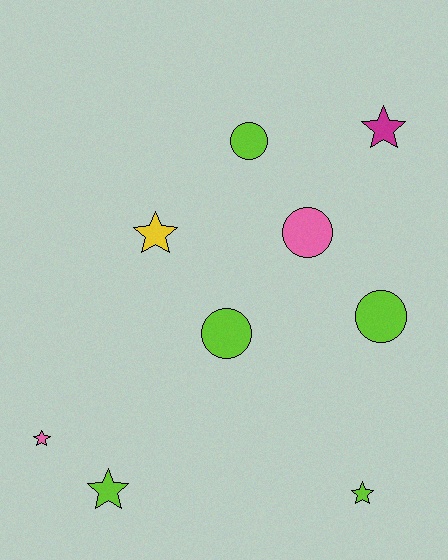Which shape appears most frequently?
Star, with 5 objects.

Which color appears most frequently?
Lime, with 5 objects.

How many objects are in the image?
There are 9 objects.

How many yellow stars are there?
There is 1 yellow star.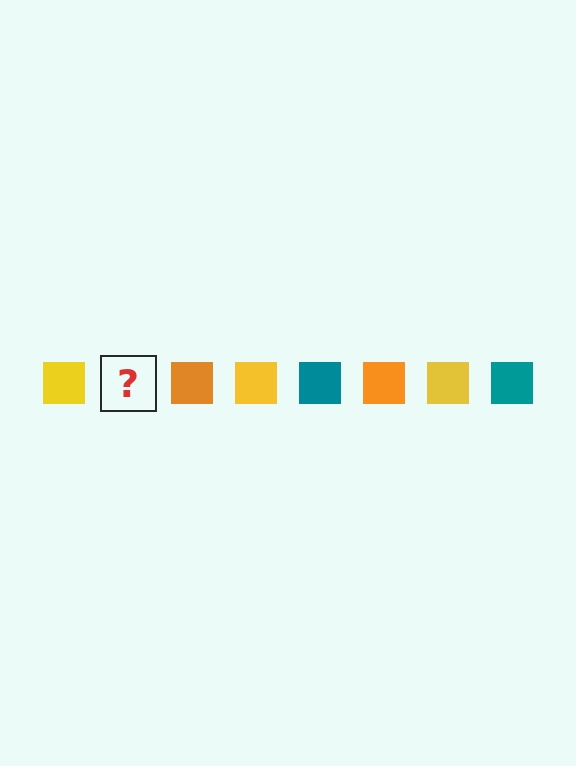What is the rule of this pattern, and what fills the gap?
The rule is that the pattern cycles through yellow, teal, orange squares. The gap should be filled with a teal square.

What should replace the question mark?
The question mark should be replaced with a teal square.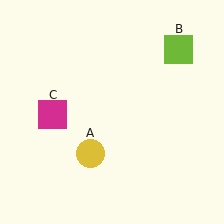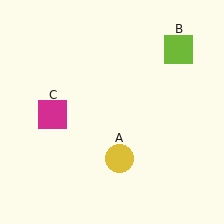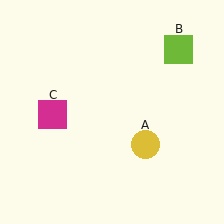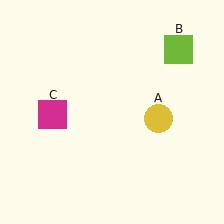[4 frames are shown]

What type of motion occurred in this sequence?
The yellow circle (object A) rotated counterclockwise around the center of the scene.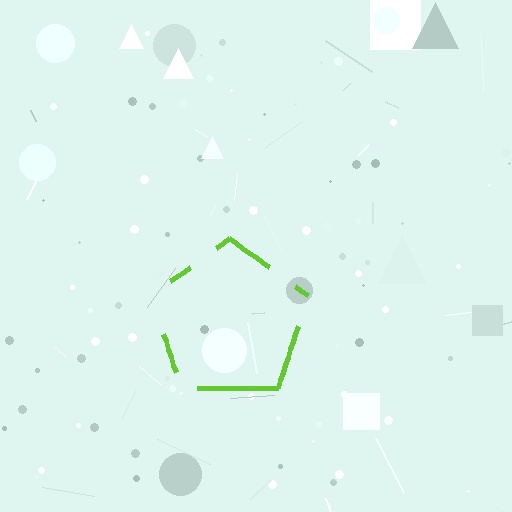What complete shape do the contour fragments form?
The contour fragments form a pentagon.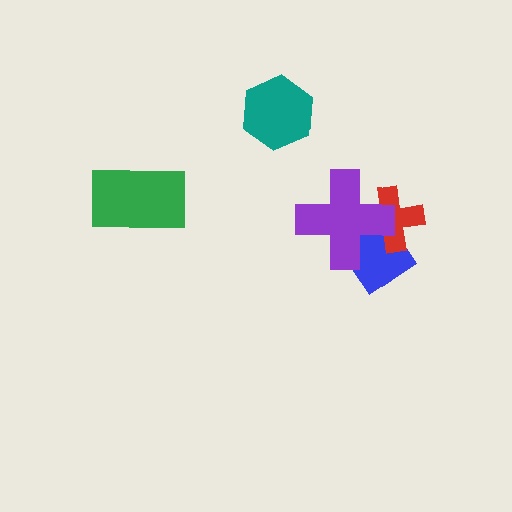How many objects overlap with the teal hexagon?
0 objects overlap with the teal hexagon.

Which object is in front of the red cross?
The purple cross is in front of the red cross.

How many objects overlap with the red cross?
2 objects overlap with the red cross.